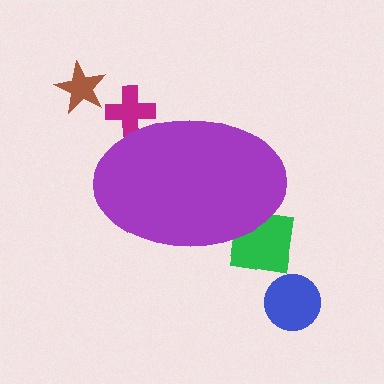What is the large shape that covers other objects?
A purple ellipse.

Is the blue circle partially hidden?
No, the blue circle is fully visible.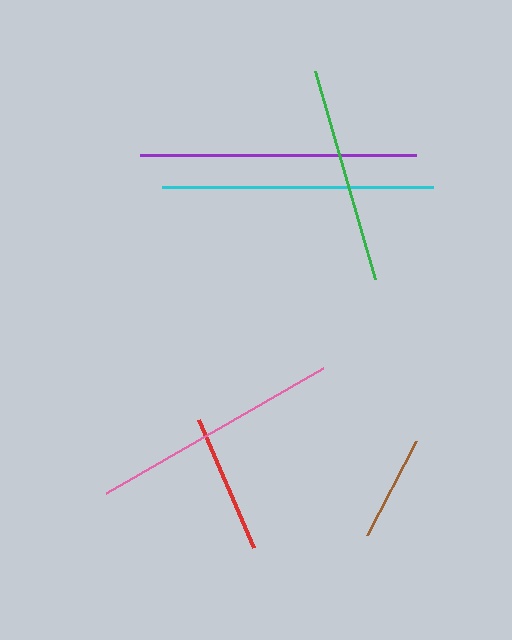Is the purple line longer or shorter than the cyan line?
The purple line is longer than the cyan line.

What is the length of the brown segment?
The brown segment is approximately 107 pixels long.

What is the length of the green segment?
The green segment is approximately 217 pixels long.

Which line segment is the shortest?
The brown line is the shortest at approximately 107 pixels.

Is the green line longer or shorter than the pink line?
The pink line is longer than the green line.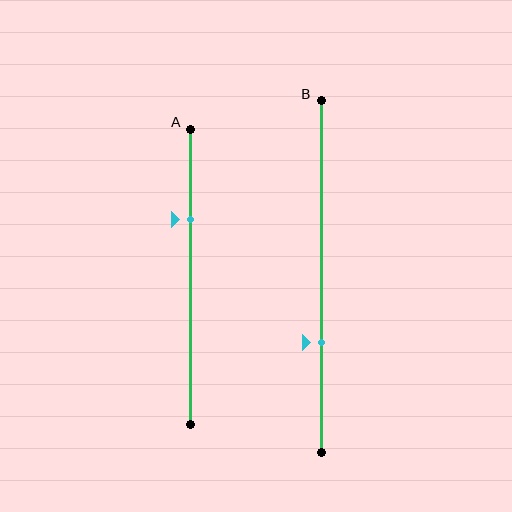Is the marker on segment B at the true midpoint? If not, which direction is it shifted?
No, the marker on segment B is shifted downward by about 19% of the segment length.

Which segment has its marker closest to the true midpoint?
Segment B has its marker closest to the true midpoint.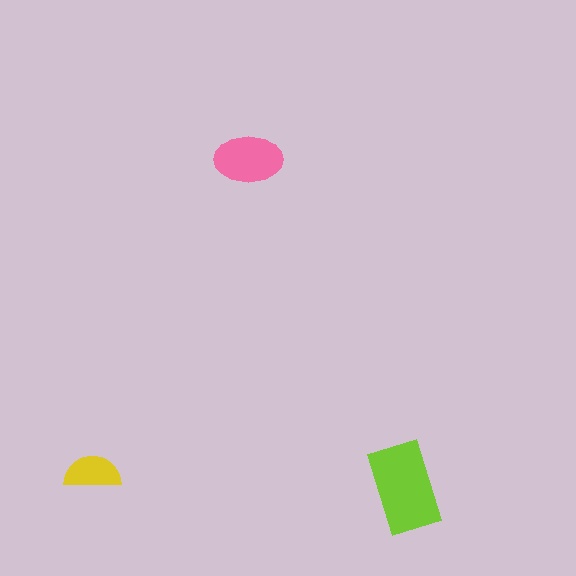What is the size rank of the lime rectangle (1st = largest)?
1st.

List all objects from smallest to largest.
The yellow semicircle, the pink ellipse, the lime rectangle.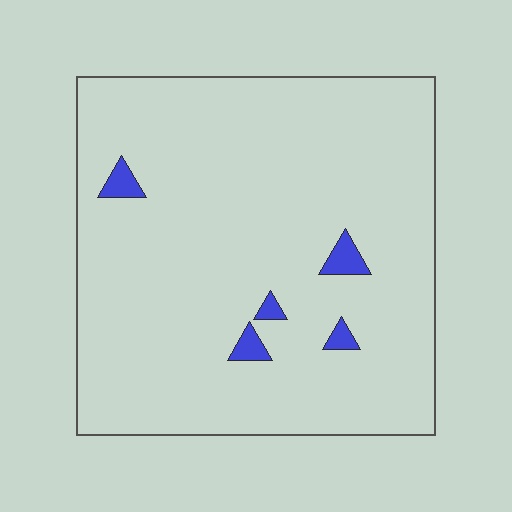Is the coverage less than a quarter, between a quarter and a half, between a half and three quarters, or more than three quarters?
Less than a quarter.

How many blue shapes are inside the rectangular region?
5.